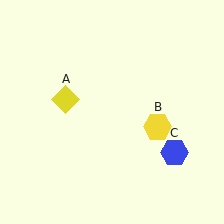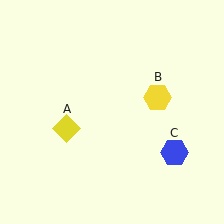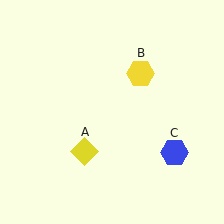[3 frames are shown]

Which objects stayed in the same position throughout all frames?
Blue hexagon (object C) remained stationary.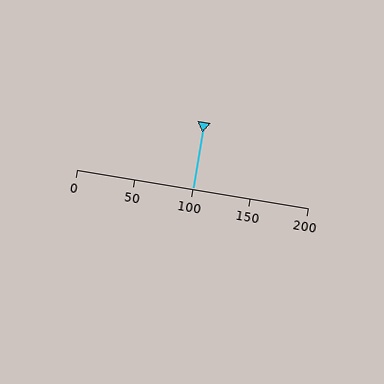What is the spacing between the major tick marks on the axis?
The major ticks are spaced 50 apart.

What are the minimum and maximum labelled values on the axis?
The axis runs from 0 to 200.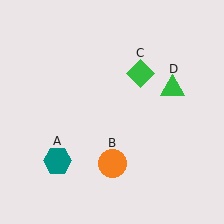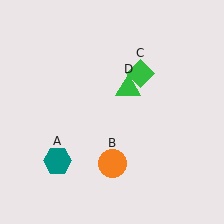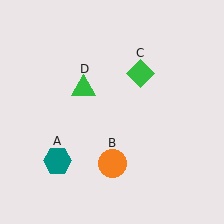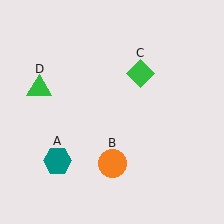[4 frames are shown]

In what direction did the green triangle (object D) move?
The green triangle (object D) moved left.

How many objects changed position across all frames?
1 object changed position: green triangle (object D).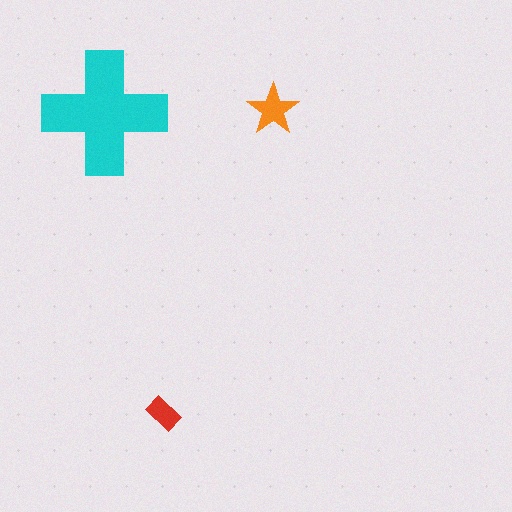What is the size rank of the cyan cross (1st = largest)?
1st.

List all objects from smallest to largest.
The red rectangle, the orange star, the cyan cross.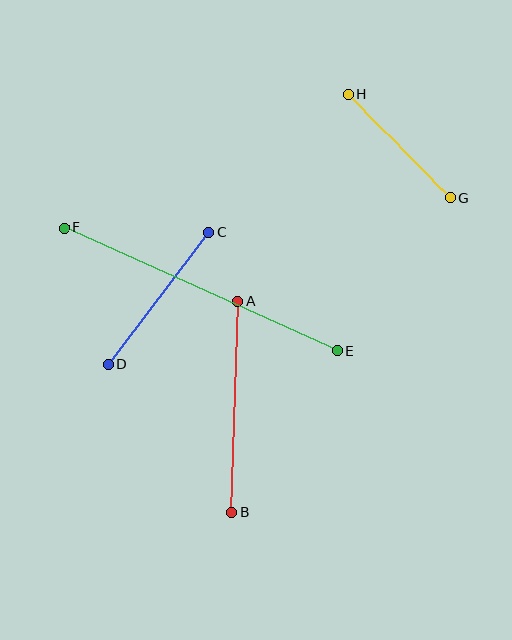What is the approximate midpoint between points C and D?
The midpoint is at approximately (159, 299) pixels.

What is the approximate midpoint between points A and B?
The midpoint is at approximately (235, 407) pixels.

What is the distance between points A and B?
The distance is approximately 211 pixels.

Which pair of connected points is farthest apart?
Points E and F are farthest apart.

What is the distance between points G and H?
The distance is approximately 145 pixels.